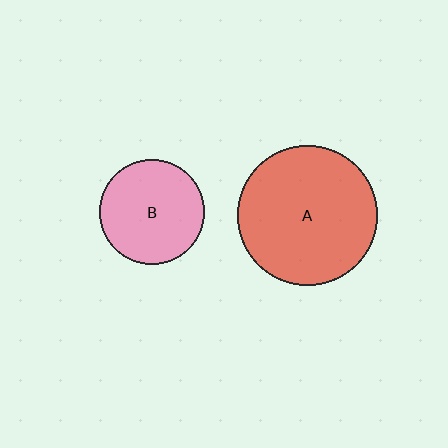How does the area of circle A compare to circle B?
Approximately 1.8 times.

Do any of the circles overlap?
No, none of the circles overlap.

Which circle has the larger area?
Circle A (red).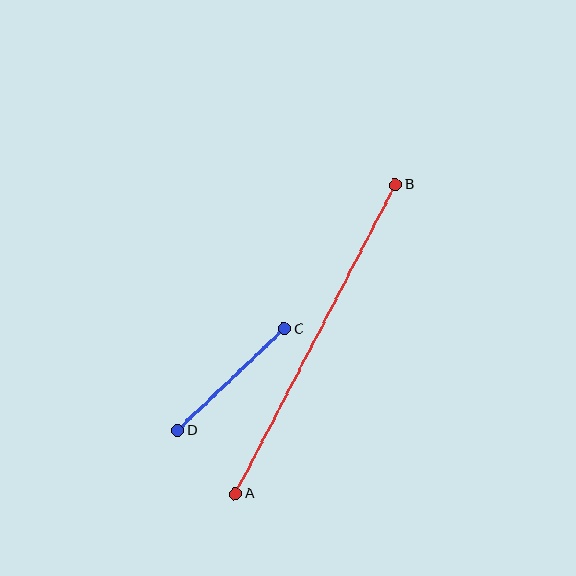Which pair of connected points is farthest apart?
Points A and B are farthest apart.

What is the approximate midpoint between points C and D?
The midpoint is at approximately (231, 380) pixels.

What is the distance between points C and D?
The distance is approximately 147 pixels.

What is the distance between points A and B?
The distance is approximately 348 pixels.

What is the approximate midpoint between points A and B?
The midpoint is at approximately (315, 339) pixels.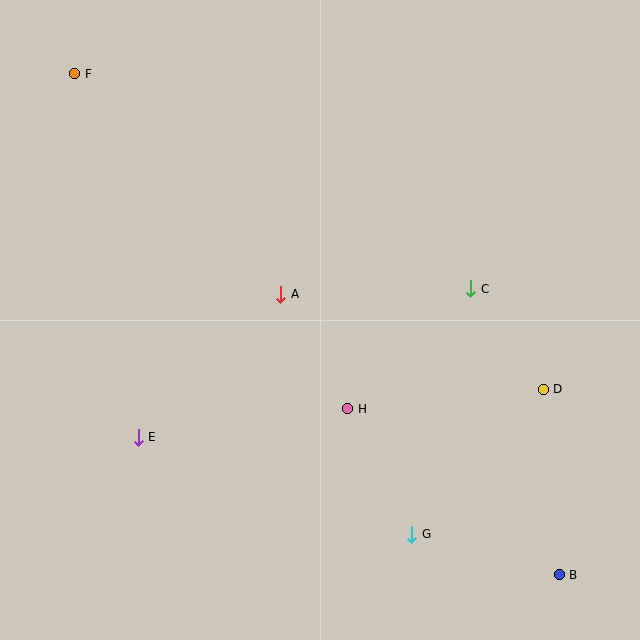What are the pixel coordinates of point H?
Point H is at (348, 409).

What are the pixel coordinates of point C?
Point C is at (471, 289).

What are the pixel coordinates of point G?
Point G is at (412, 534).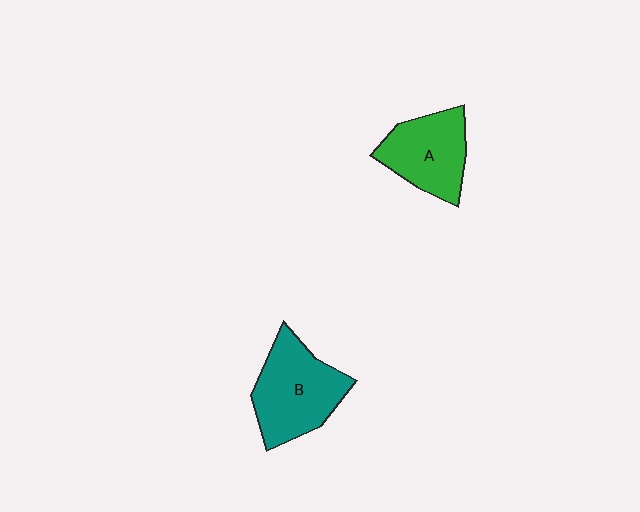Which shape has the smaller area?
Shape A (green).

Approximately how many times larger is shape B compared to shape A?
Approximately 1.2 times.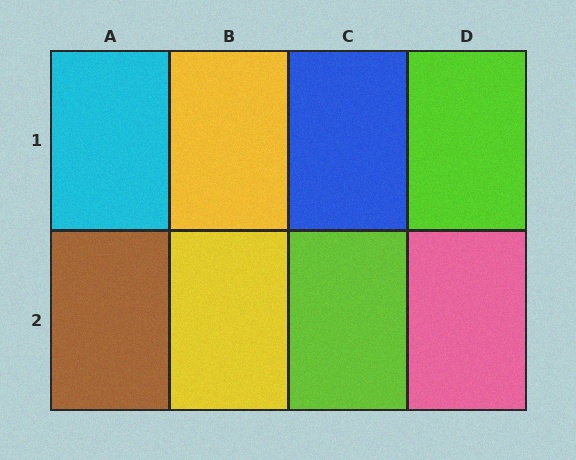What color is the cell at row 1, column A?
Cyan.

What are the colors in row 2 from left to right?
Brown, yellow, lime, pink.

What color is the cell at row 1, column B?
Yellow.